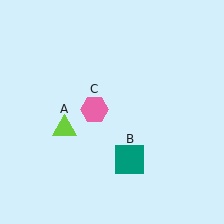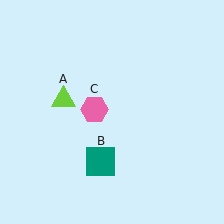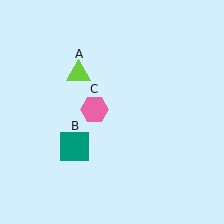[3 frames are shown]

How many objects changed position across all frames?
2 objects changed position: lime triangle (object A), teal square (object B).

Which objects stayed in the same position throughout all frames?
Pink hexagon (object C) remained stationary.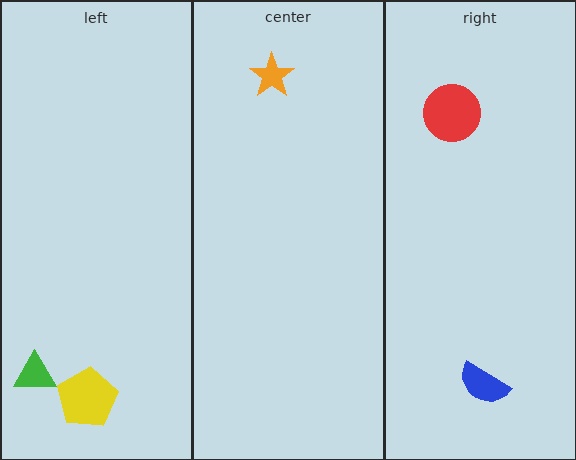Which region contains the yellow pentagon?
The left region.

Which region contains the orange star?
The center region.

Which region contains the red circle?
The right region.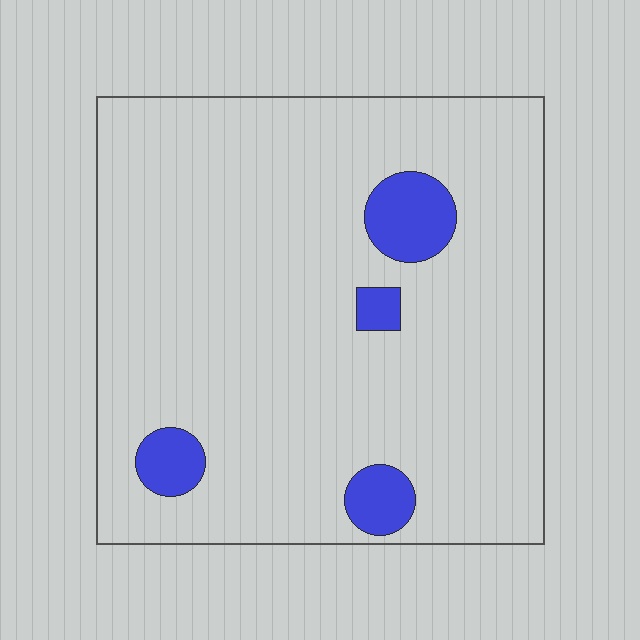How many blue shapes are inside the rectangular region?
4.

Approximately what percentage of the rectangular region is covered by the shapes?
Approximately 10%.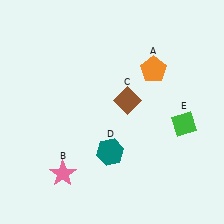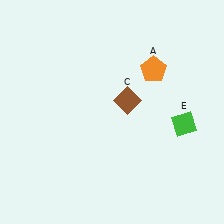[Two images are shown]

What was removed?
The pink star (B), the teal hexagon (D) were removed in Image 2.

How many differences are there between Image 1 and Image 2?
There are 2 differences between the two images.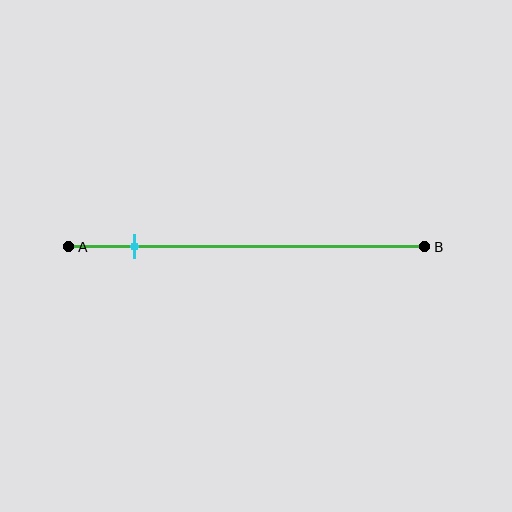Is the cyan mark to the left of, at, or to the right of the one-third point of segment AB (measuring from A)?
The cyan mark is to the left of the one-third point of segment AB.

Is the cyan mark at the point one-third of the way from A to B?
No, the mark is at about 20% from A, not at the 33% one-third point.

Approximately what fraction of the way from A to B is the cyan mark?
The cyan mark is approximately 20% of the way from A to B.